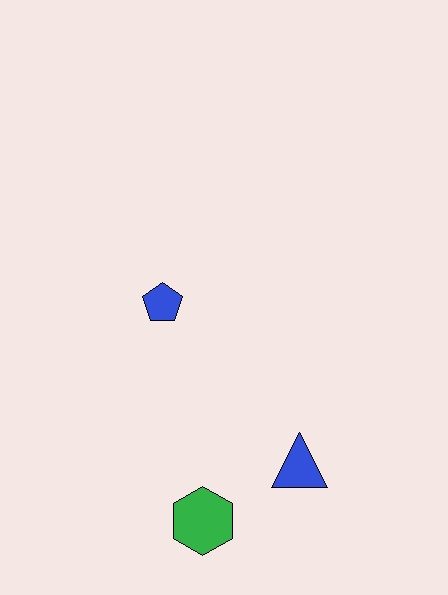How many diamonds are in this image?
There are no diamonds.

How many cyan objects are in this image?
There are no cyan objects.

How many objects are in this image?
There are 3 objects.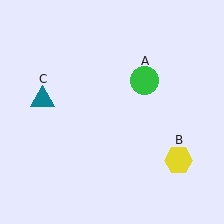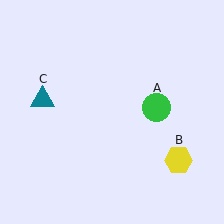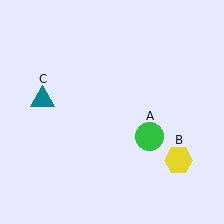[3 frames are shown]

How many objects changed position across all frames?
1 object changed position: green circle (object A).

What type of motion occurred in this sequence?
The green circle (object A) rotated clockwise around the center of the scene.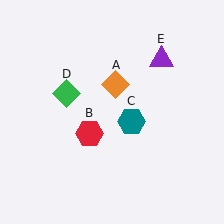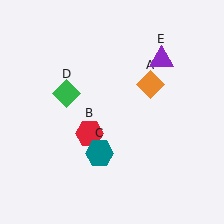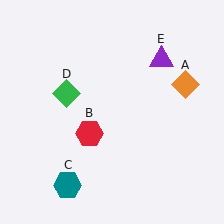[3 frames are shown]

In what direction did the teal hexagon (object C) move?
The teal hexagon (object C) moved down and to the left.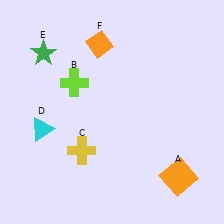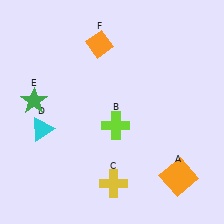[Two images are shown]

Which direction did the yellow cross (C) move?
The yellow cross (C) moved down.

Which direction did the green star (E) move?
The green star (E) moved down.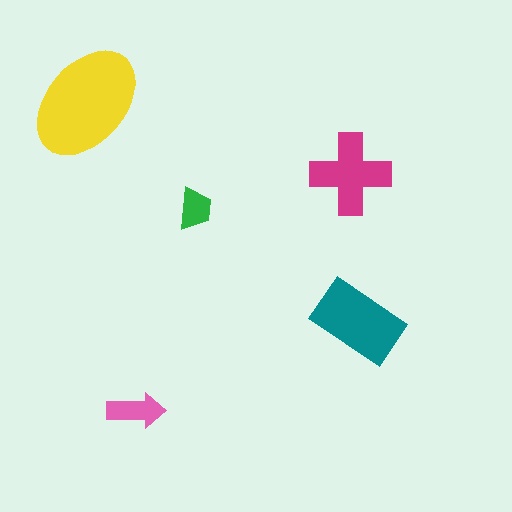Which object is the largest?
The yellow ellipse.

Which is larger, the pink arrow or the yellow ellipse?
The yellow ellipse.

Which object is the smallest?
The green trapezoid.